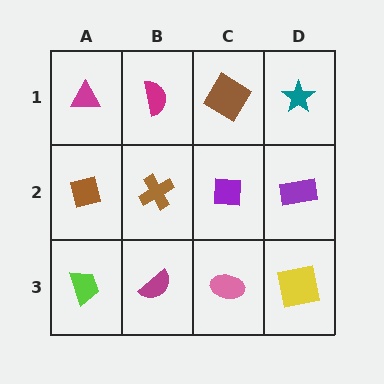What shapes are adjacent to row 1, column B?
A brown cross (row 2, column B), a magenta triangle (row 1, column A), a brown diamond (row 1, column C).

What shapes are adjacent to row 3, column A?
A brown square (row 2, column A), a magenta semicircle (row 3, column B).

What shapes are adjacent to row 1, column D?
A purple rectangle (row 2, column D), a brown diamond (row 1, column C).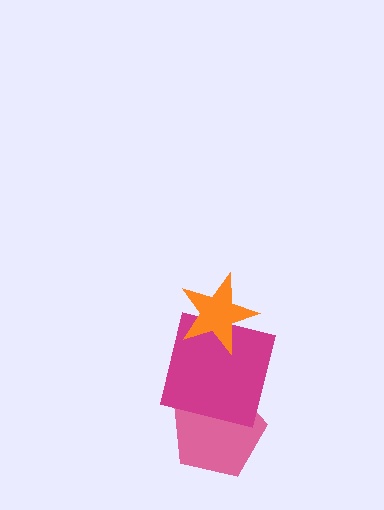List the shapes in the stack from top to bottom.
From top to bottom: the orange star, the magenta square, the pink pentagon.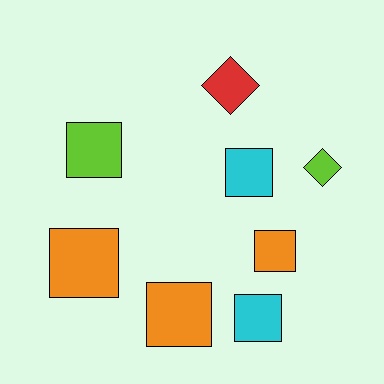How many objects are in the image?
There are 8 objects.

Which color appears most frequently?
Orange, with 3 objects.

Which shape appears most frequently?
Square, with 6 objects.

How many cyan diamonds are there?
There are no cyan diamonds.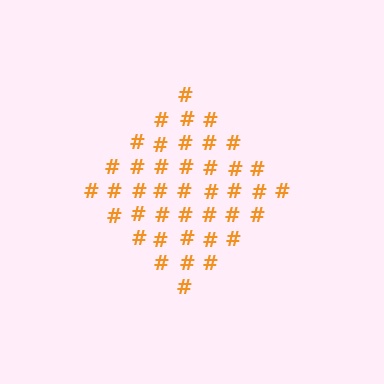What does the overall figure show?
The overall figure shows a diamond.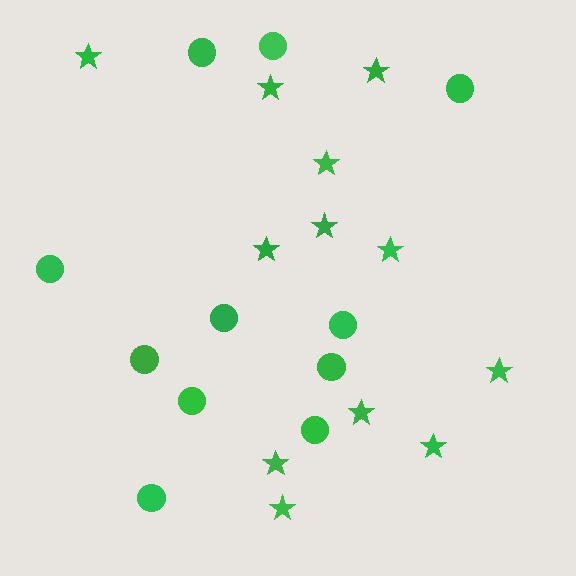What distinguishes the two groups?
There are 2 groups: one group of stars (12) and one group of circles (11).